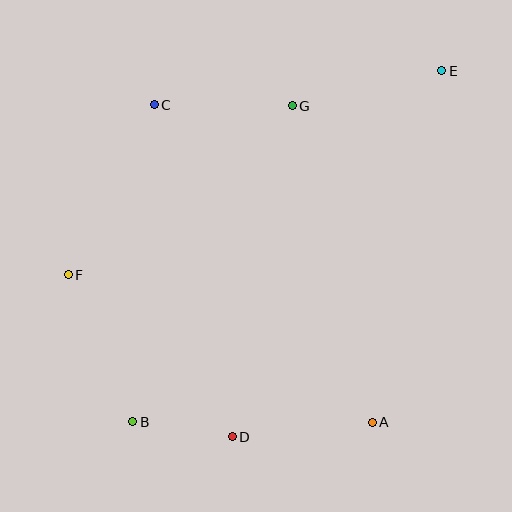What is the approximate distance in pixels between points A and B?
The distance between A and B is approximately 240 pixels.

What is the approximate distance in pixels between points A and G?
The distance between A and G is approximately 327 pixels.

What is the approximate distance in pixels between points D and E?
The distance between D and E is approximately 421 pixels.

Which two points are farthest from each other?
Points B and E are farthest from each other.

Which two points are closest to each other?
Points B and D are closest to each other.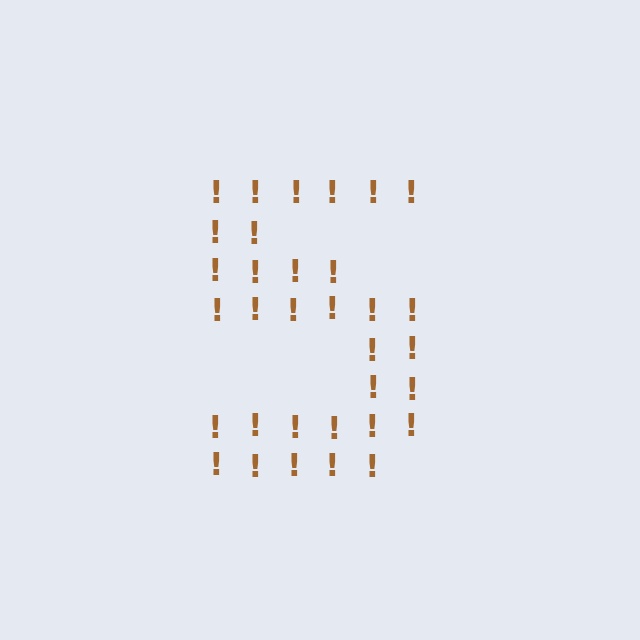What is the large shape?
The large shape is the digit 5.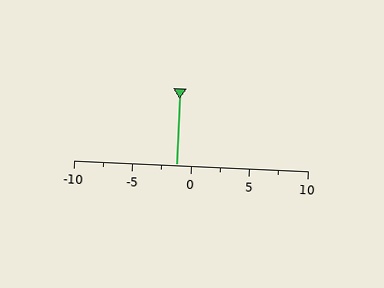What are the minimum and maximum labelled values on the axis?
The axis runs from -10 to 10.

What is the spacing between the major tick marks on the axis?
The major ticks are spaced 5 apart.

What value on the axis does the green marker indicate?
The marker indicates approximately -1.2.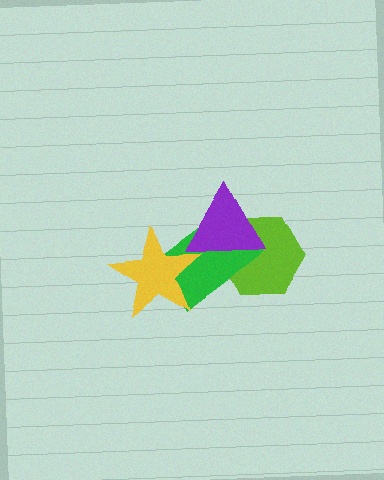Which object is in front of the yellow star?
The purple triangle is in front of the yellow star.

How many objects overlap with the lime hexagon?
2 objects overlap with the lime hexagon.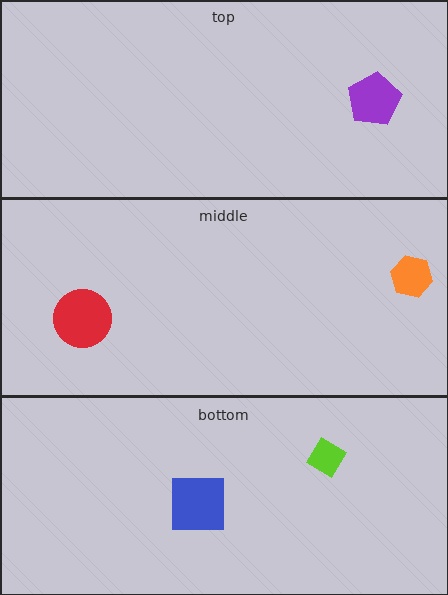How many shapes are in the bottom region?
2.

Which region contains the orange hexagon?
The middle region.